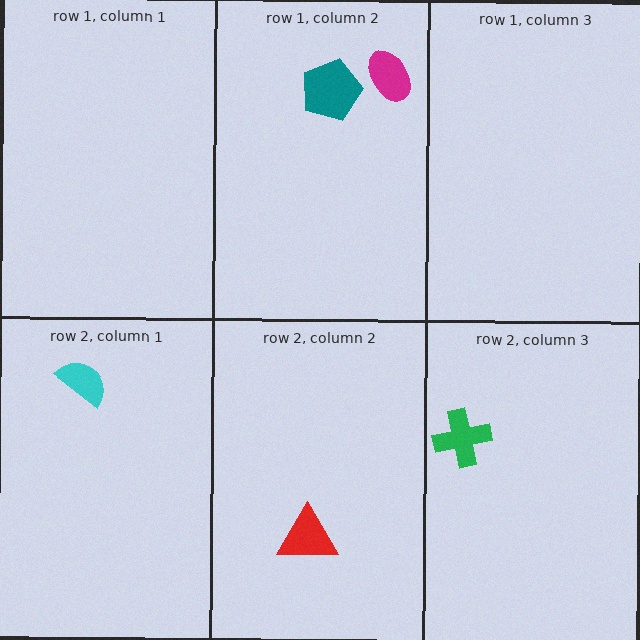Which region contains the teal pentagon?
The row 1, column 2 region.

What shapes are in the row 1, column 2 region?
The magenta ellipse, the teal pentagon.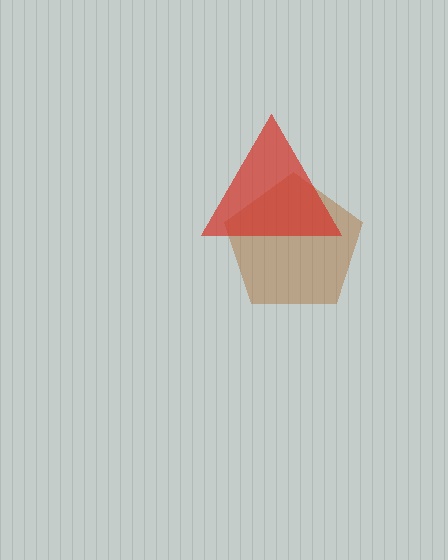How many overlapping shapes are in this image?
There are 2 overlapping shapes in the image.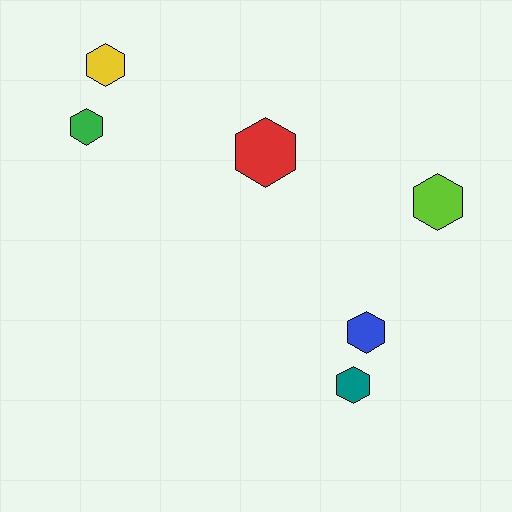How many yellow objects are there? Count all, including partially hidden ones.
There is 1 yellow object.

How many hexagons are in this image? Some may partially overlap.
There are 6 hexagons.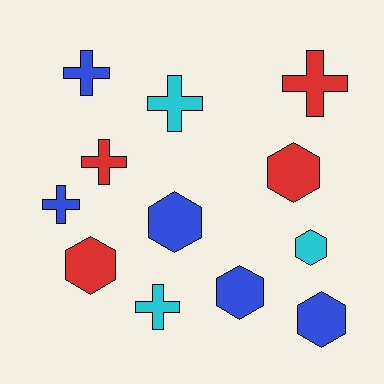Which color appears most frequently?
Blue, with 5 objects.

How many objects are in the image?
There are 12 objects.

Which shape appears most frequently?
Cross, with 6 objects.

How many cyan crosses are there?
There are 2 cyan crosses.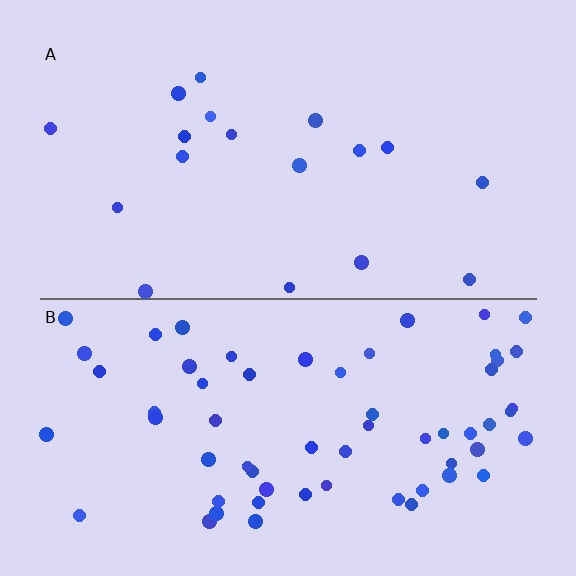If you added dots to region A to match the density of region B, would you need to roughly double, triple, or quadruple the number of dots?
Approximately triple.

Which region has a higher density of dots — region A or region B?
B (the bottom).